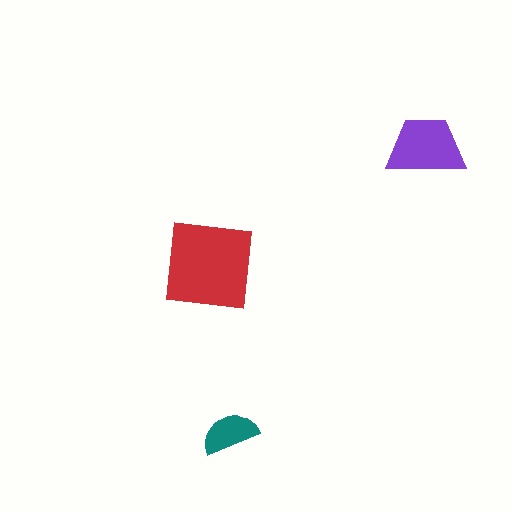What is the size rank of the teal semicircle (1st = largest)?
3rd.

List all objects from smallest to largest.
The teal semicircle, the purple trapezoid, the red square.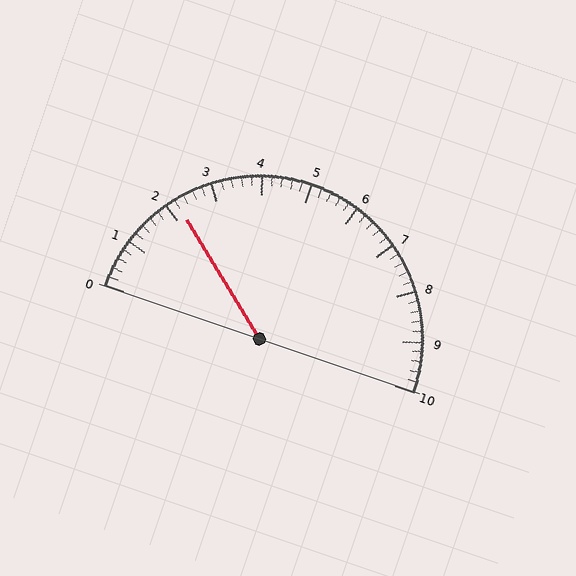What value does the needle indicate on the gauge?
The needle indicates approximately 2.2.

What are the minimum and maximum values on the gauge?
The gauge ranges from 0 to 10.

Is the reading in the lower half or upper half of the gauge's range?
The reading is in the lower half of the range (0 to 10).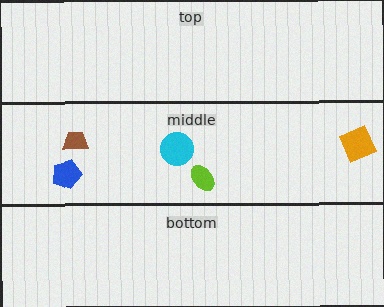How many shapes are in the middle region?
5.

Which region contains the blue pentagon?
The middle region.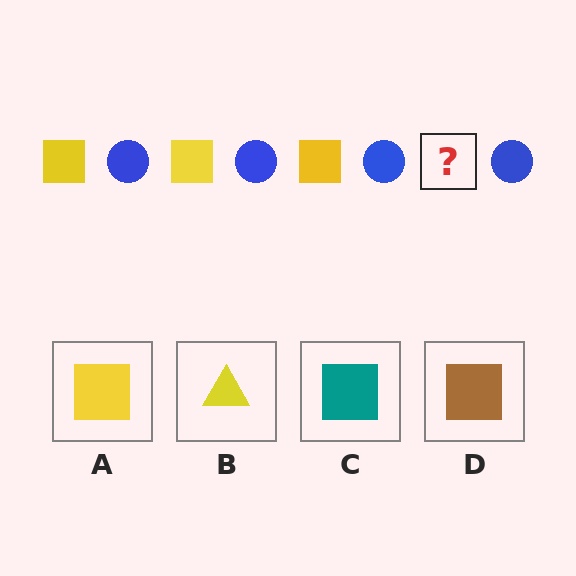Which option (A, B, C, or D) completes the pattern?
A.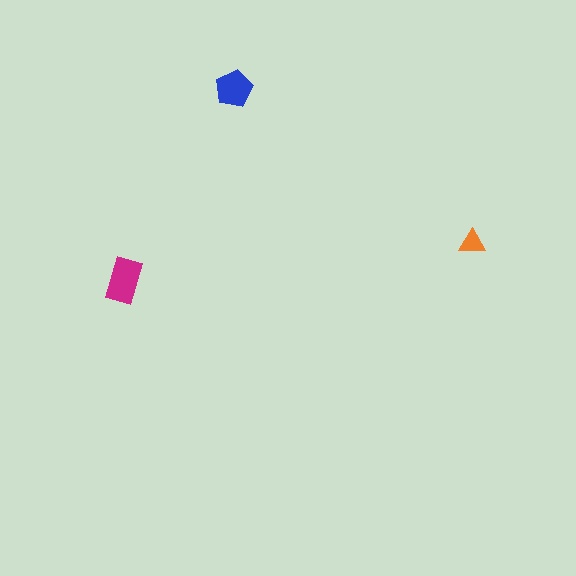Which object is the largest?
The magenta rectangle.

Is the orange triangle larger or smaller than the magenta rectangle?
Smaller.